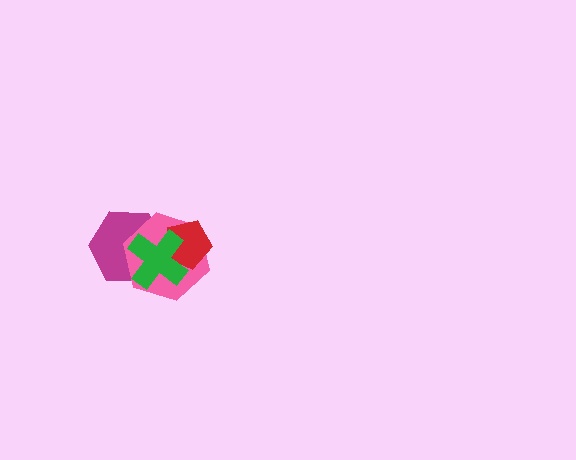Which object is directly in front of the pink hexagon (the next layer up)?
The red pentagon is directly in front of the pink hexagon.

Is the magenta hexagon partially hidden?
Yes, it is partially covered by another shape.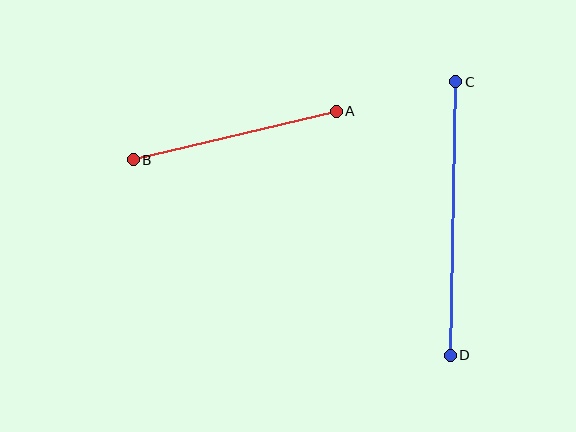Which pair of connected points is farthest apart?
Points C and D are farthest apart.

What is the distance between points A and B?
The distance is approximately 209 pixels.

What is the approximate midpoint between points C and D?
The midpoint is at approximately (453, 219) pixels.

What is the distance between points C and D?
The distance is approximately 274 pixels.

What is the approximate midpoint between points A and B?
The midpoint is at approximately (235, 136) pixels.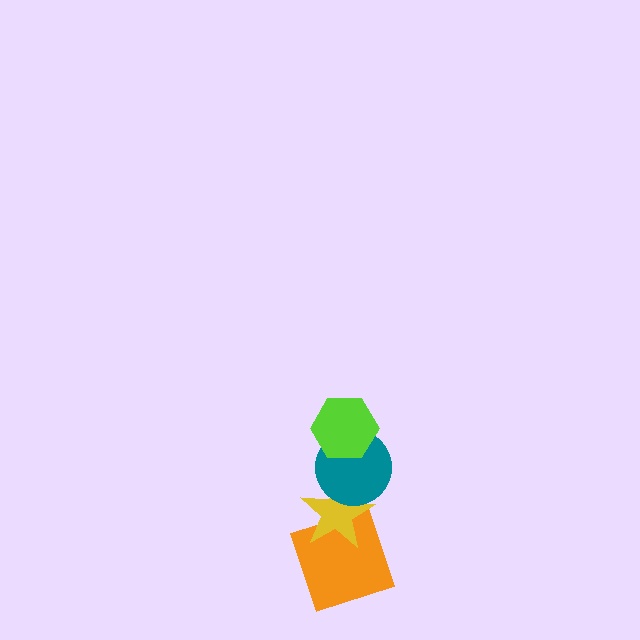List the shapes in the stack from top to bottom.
From top to bottom: the lime hexagon, the teal circle, the yellow star, the orange square.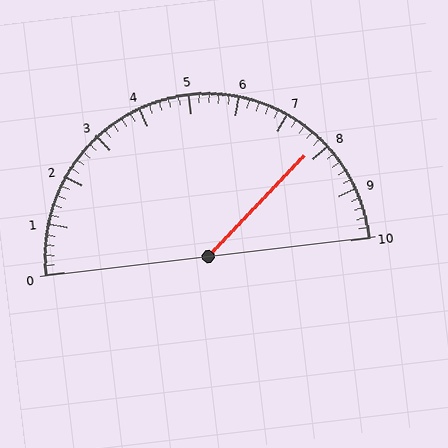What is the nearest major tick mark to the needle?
The nearest major tick mark is 8.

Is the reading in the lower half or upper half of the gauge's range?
The reading is in the upper half of the range (0 to 10).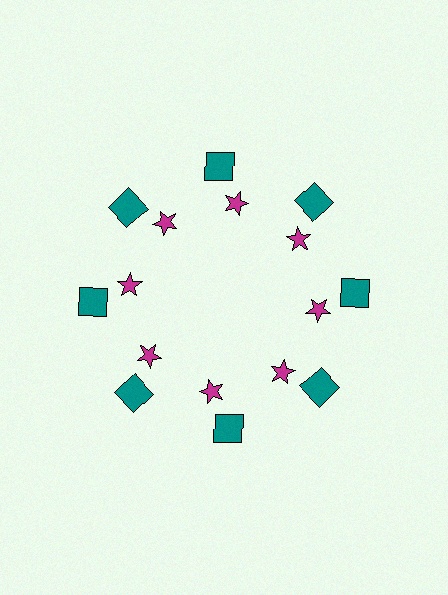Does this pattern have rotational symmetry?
Yes, this pattern has 8-fold rotational symmetry. It looks the same after rotating 45 degrees around the center.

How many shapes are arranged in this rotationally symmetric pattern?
There are 16 shapes, arranged in 8 groups of 2.